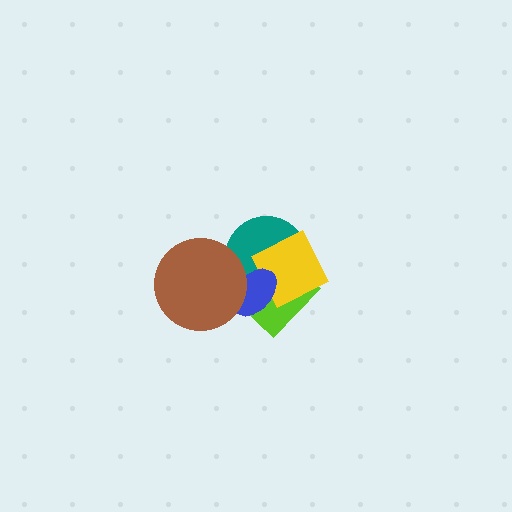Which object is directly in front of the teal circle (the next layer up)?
The yellow diamond is directly in front of the teal circle.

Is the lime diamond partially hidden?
Yes, it is partially covered by another shape.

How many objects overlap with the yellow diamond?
3 objects overlap with the yellow diamond.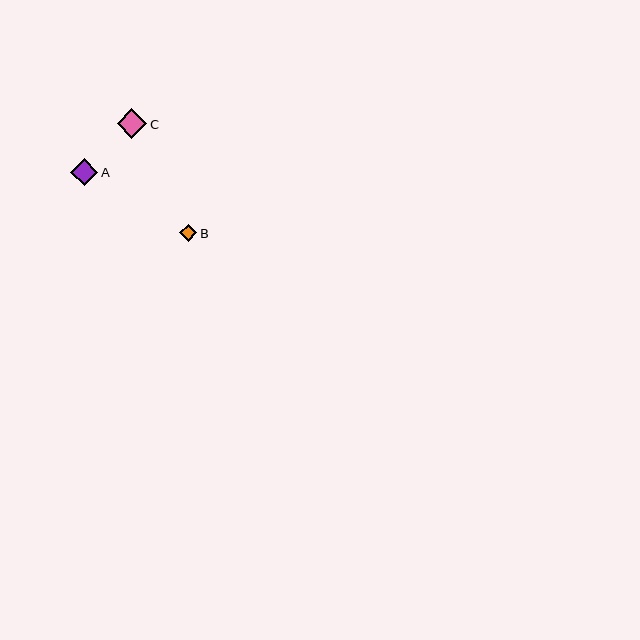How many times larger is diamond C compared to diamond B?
Diamond C is approximately 1.7 times the size of diamond B.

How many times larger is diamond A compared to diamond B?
Diamond A is approximately 1.6 times the size of diamond B.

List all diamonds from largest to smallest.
From largest to smallest: C, A, B.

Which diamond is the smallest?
Diamond B is the smallest with a size of approximately 17 pixels.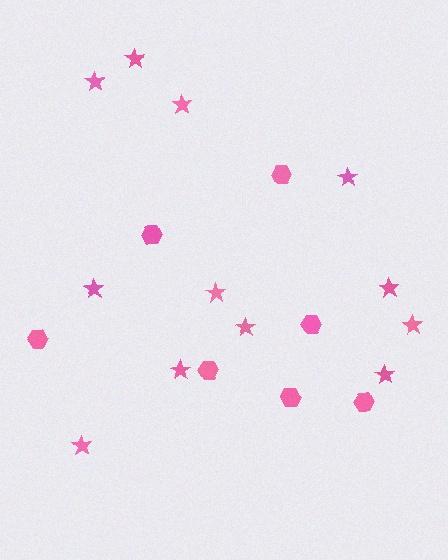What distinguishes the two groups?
There are 2 groups: one group of hexagons (7) and one group of stars (12).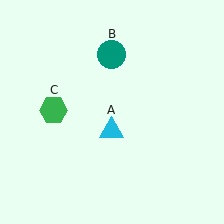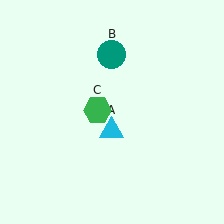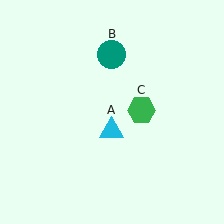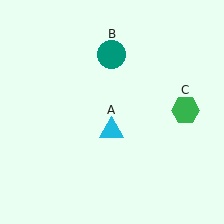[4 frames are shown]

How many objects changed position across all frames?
1 object changed position: green hexagon (object C).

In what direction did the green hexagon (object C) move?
The green hexagon (object C) moved right.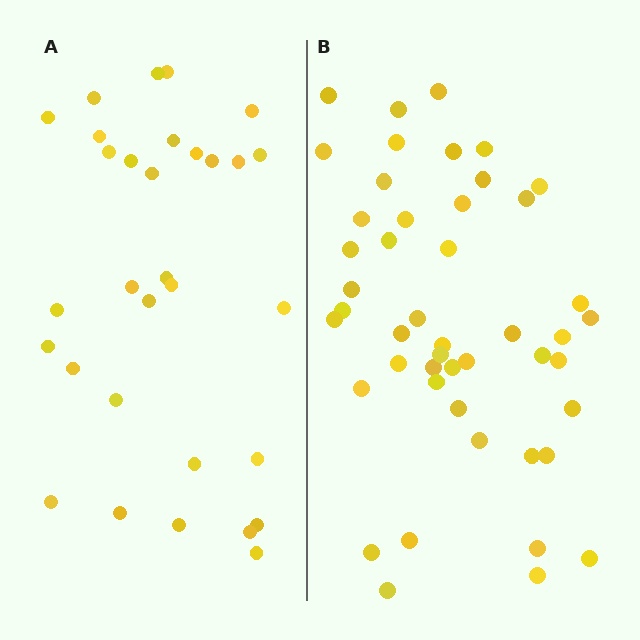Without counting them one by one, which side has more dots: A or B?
Region B (the right region) has more dots.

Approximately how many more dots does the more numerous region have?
Region B has approximately 15 more dots than region A.